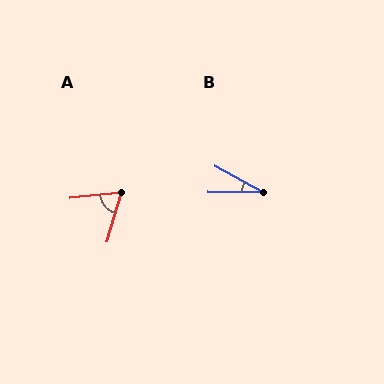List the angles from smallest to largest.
B (28°), A (68°).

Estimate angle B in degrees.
Approximately 28 degrees.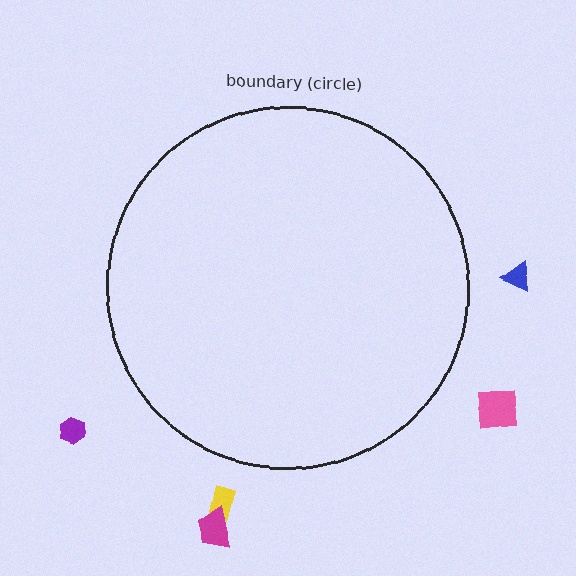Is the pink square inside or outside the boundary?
Outside.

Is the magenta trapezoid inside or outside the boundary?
Outside.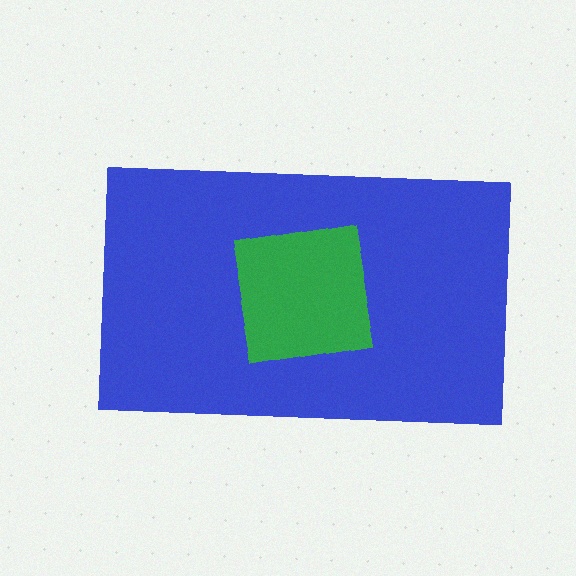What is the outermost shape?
The blue rectangle.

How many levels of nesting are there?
2.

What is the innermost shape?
The green square.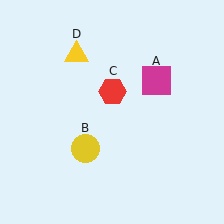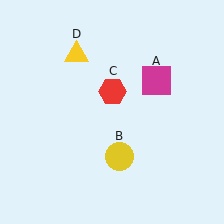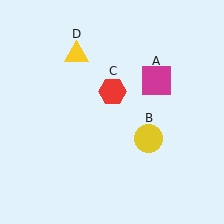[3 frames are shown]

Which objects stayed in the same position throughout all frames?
Magenta square (object A) and red hexagon (object C) and yellow triangle (object D) remained stationary.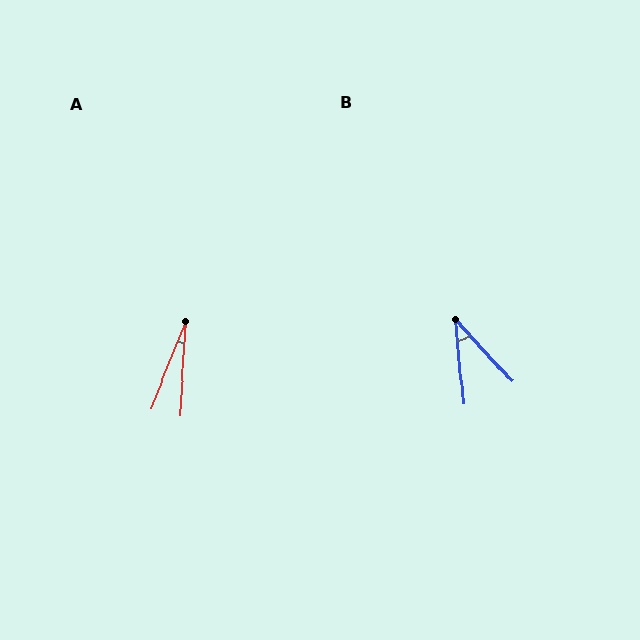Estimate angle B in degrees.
Approximately 37 degrees.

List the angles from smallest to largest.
A (18°), B (37°).